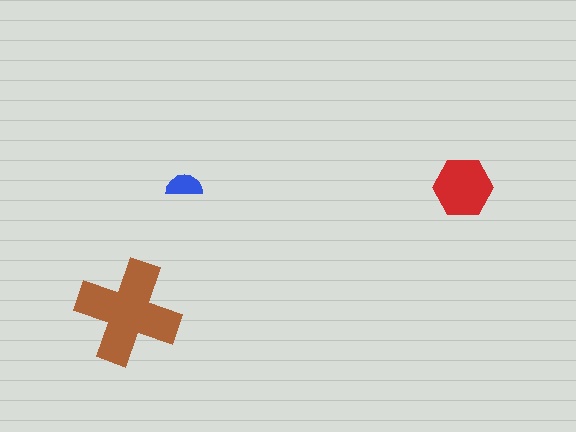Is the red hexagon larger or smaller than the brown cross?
Smaller.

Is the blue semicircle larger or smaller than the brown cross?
Smaller.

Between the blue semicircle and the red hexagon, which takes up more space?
The red hexagon.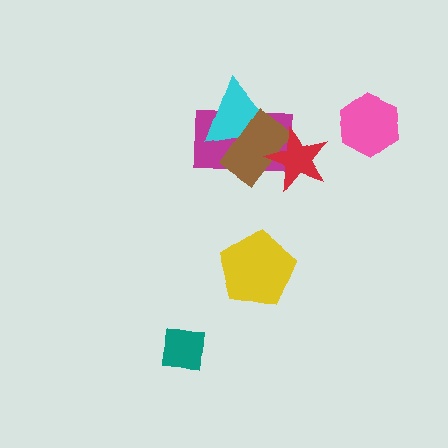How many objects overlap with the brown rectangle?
3 objects overlap with the brown rectangle.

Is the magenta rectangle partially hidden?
Yes, it is partially covered by another shape.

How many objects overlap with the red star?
2 objects overlap with the red star.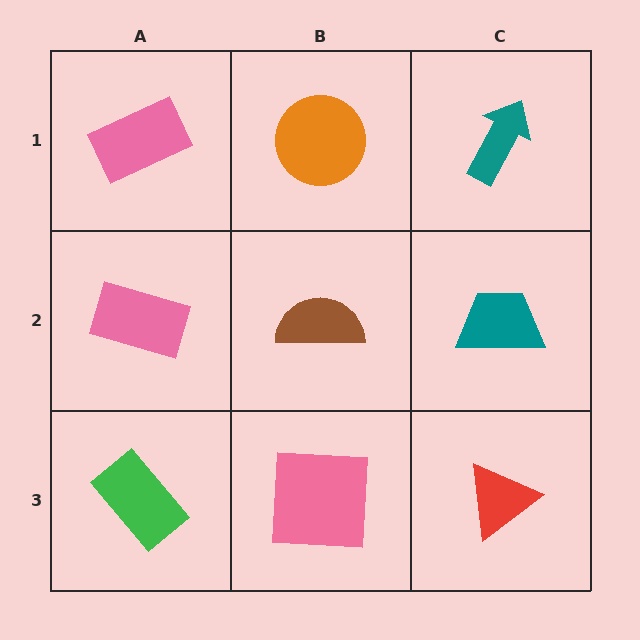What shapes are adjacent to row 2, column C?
A teal arrow (row 1, column C), a red triangle (row 3, column C), a brown semicircle (row 2, column B).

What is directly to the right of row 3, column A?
A pink square.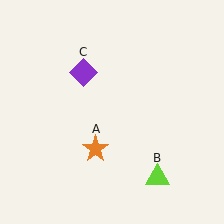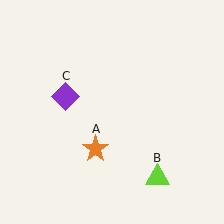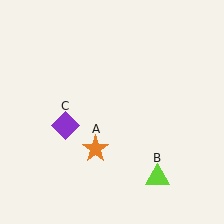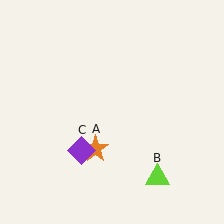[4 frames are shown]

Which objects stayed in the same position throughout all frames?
Orange star (object A) and lime triangle (object B) remained stationary.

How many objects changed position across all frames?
1 object changed position: purple diamond (object C).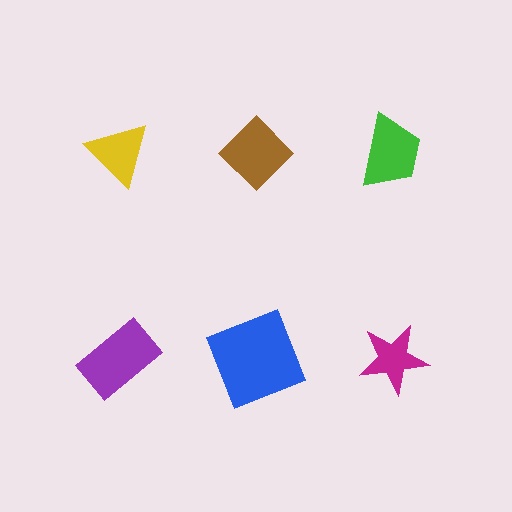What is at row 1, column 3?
A green trapezoid.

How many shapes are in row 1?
3 shapes.